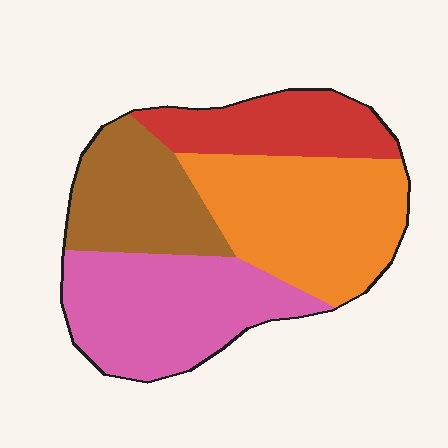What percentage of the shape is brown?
Brown covers around 20% of the shape.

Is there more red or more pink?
Pink.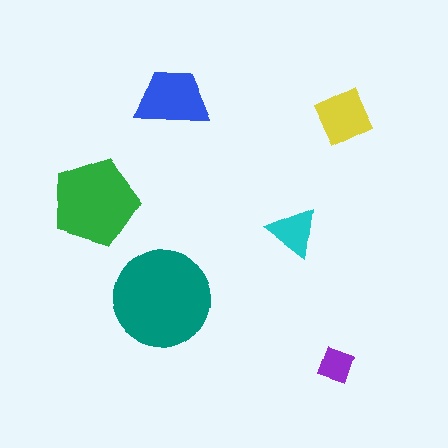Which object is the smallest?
The purple diamond.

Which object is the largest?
The teal circle.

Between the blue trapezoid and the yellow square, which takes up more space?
The blue trapezoid.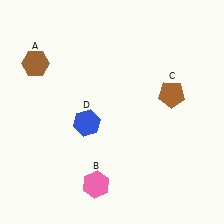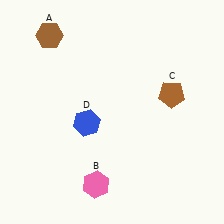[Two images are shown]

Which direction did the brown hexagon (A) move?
The brown hexagon (A) moved up.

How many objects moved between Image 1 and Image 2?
1 object moved between the two images.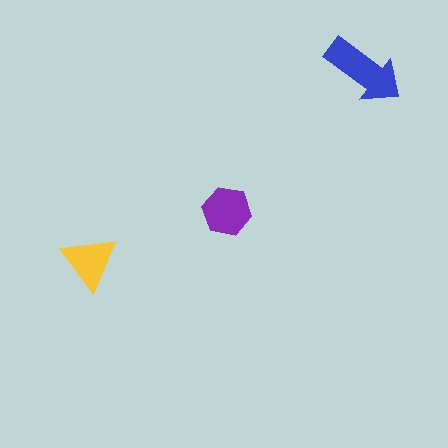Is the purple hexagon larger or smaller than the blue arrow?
Smaller.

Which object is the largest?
The blue arrow.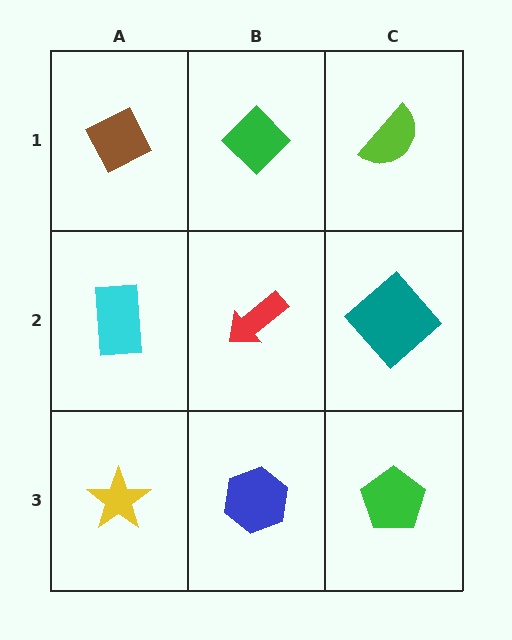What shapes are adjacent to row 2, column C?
A lime semicircle (row 1, column C), a green pentagon (row 3, column C), a red arrow (row 2, column B).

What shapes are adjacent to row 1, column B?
A red arrow (row 2, column B), a brown diamond (row 1, column A), a lime semicircle (row 1, column C).